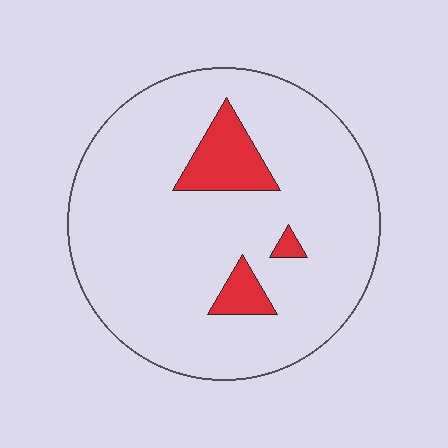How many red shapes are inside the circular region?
3.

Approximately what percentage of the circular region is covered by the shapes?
Approximately 10%.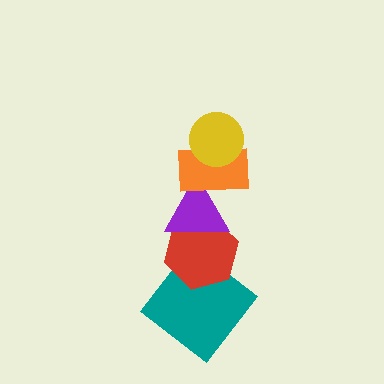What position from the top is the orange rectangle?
The orange rectangle is 2nd from the top.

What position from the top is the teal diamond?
The teal diamond is 5th from the top.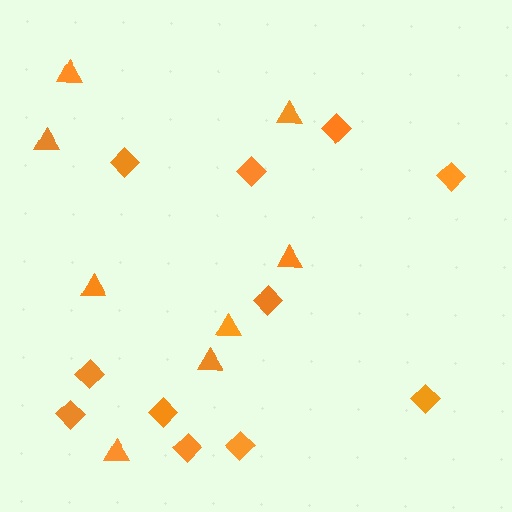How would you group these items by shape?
There are 2 groups: one group of diamonds (11) and one group of triangles (8).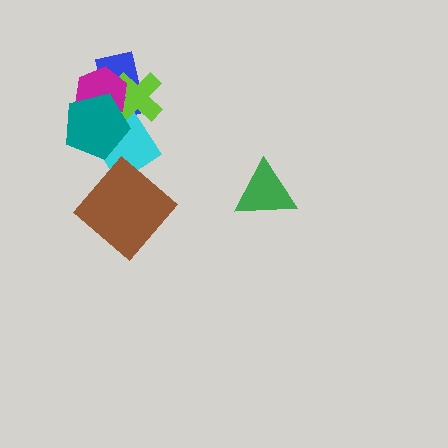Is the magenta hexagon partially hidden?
Yes, it is partially covered by another shape.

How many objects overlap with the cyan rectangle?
4 objects overlap with the cyan rectangle.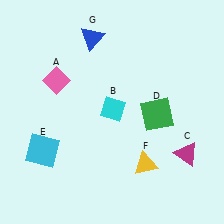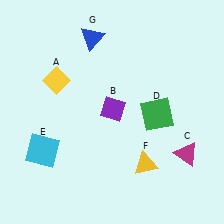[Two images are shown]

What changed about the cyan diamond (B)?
In Image 1, B is cyan. In Image 2, it changed to purple.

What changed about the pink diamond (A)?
In Image 1, A is pink. In Image 2, it changed to yellow.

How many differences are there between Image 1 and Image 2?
There are 2 differences between the two images.